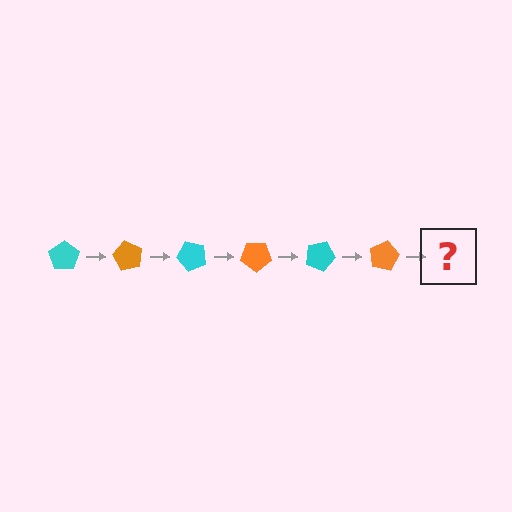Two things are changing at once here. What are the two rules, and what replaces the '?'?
The two rules are that it rotates 60 degrees each step and the color cycles through cyan and orange. The '?' should be a cyan pentagon, rotated 360 degrees from the start.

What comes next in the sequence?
The next element should be a cyan pentagon, rotated 360 degrees from the start.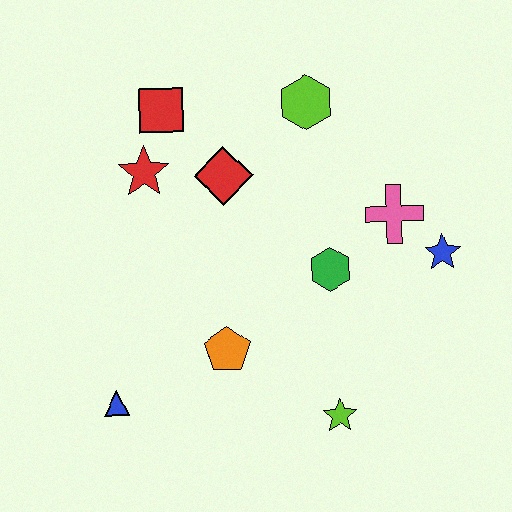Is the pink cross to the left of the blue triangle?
No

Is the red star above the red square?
No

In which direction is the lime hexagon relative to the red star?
The lime hexagon is to the right of the red star.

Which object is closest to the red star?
The red square is closest to the red star.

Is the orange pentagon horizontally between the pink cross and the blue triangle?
Yes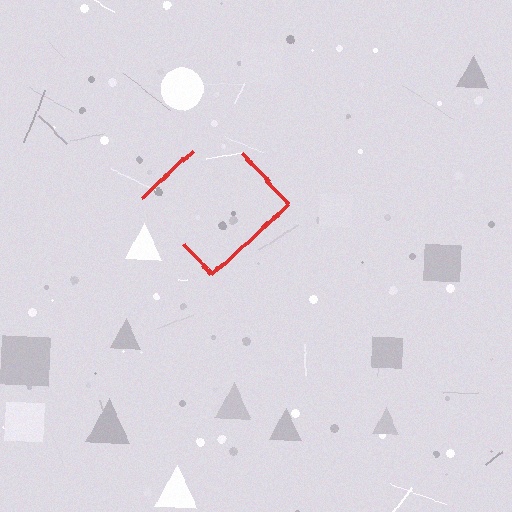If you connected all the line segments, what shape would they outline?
They would outline a diamond.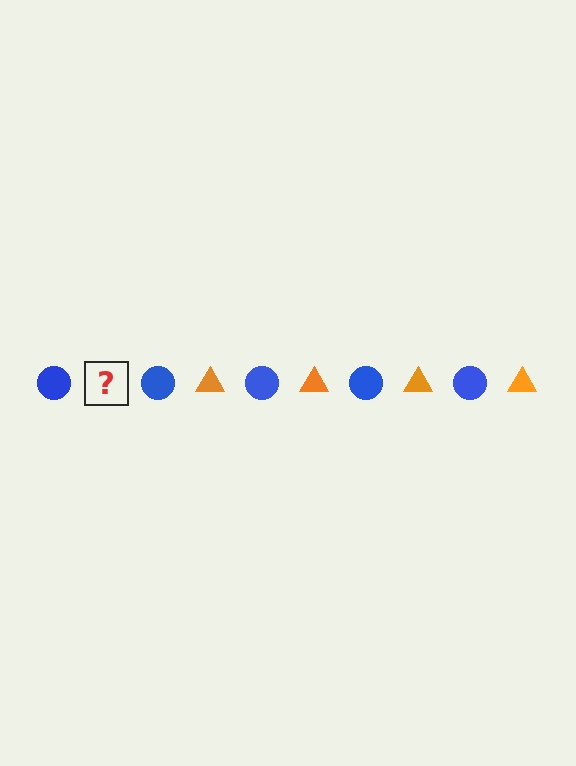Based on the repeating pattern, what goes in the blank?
The blank should be an orange triangle.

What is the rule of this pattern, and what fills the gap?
The rule is that the pattern alternates between blue circle and orange triangle. The gap should be filled with an orange triangle.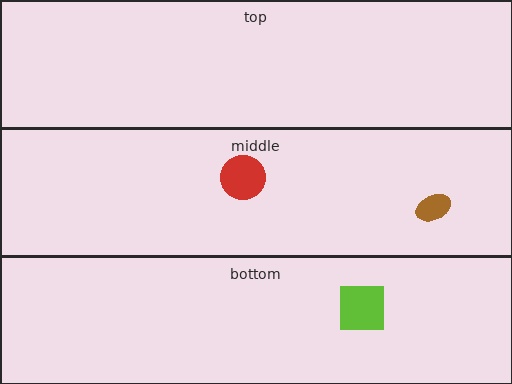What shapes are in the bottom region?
The lime square.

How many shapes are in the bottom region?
1.